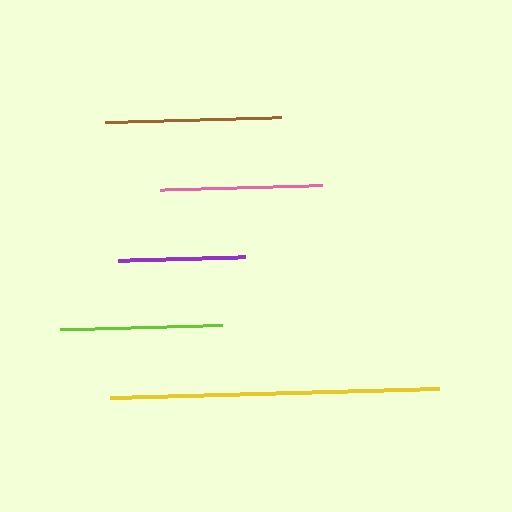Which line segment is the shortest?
The purple line is the shortest at approximately 128 pixels.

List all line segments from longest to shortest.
From longest to shortest: yellow, brown, lime, pink, purple.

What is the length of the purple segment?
The purple segment is approximately 128 pixels long.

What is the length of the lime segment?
The lime segment is approximately 162 pixels long.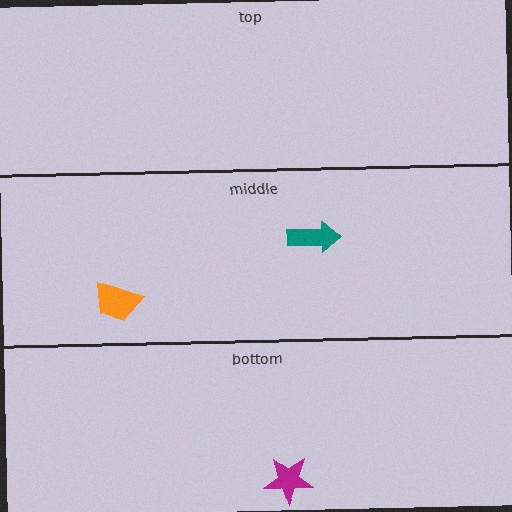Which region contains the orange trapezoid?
The middle region.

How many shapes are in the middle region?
2.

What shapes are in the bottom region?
The magenta star.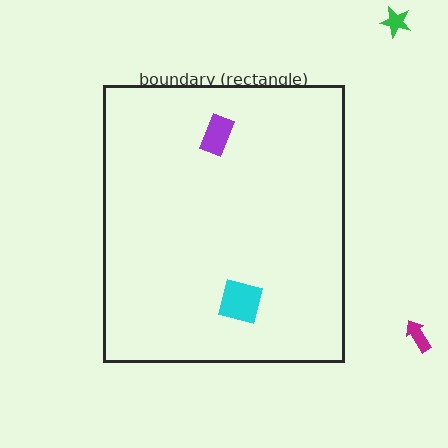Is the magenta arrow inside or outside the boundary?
Outside.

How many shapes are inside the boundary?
2 inside, 2 outside.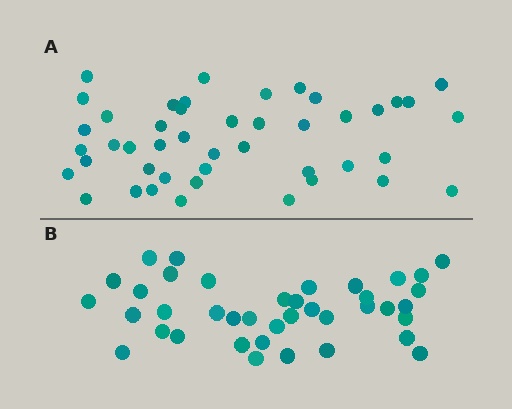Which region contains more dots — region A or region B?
Region A (the top region) has more dots.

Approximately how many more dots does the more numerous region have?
Region A has about 6 more dots than region B.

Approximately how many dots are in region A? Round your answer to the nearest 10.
About 40 dots. (The exact count is 45, which rounds to 40.)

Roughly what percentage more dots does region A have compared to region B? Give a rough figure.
About 15% more.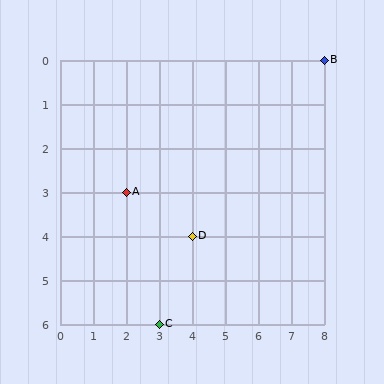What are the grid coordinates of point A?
Point A is at grid coordinates (2, 3).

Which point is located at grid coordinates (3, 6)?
Point C is at (3, 6).